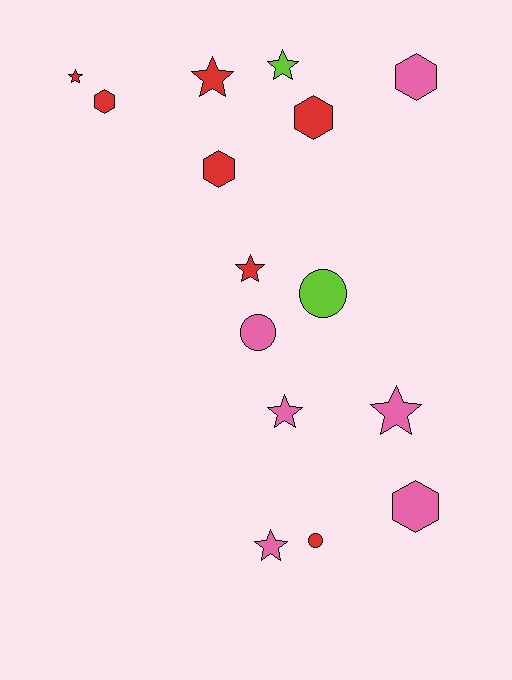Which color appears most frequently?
Red, with 7 objects.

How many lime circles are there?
There is 1 lime circle.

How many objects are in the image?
There are 15 objects.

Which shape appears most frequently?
Star, with 7 objects.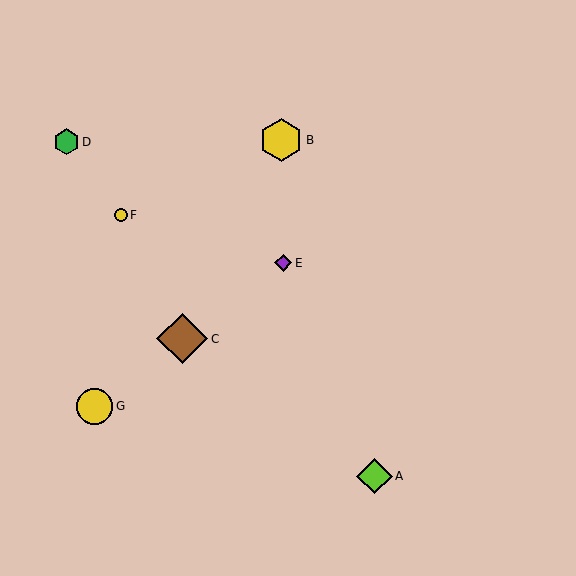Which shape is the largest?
The brown diamond (labeled C) is the largest.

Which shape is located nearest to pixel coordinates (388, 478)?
The lime diamond (labeled A) at (374, 476) is nearest to that location.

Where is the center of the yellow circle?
The center of the yellow circle is at (121, 215).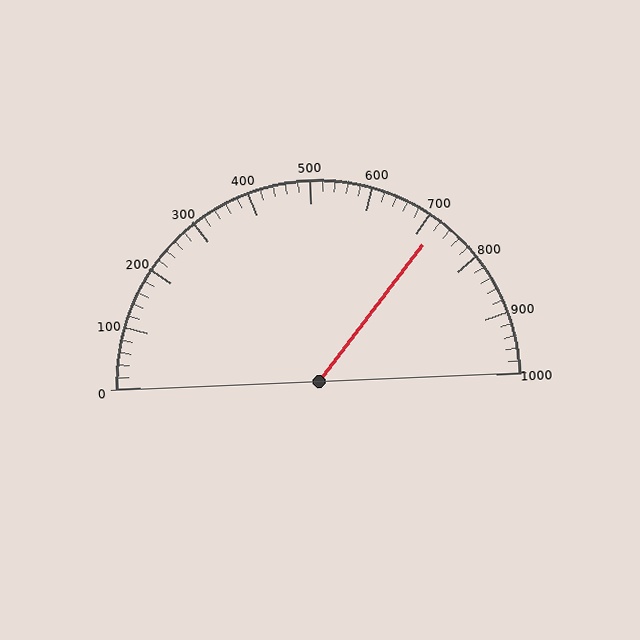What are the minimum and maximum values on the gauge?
The gauge ranges from 0 to 1000.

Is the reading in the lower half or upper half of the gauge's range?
The reading is in the upper half of the range (0 to 1000).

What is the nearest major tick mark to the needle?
The nearest major tick mark is 700.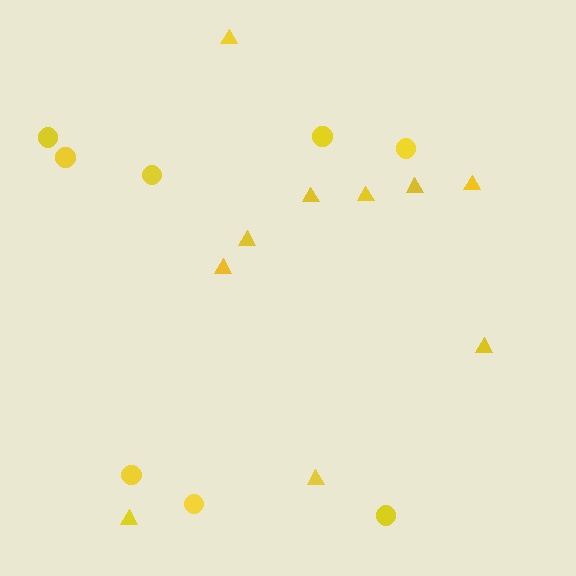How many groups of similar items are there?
There are 2 groups: one group of triangles (10) and one group of circles (8).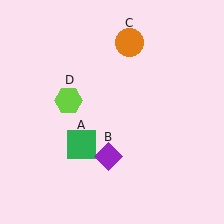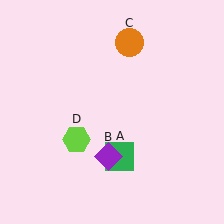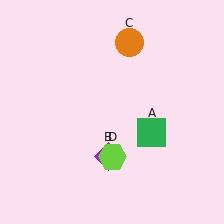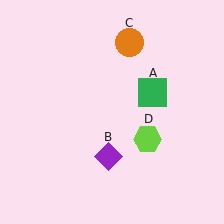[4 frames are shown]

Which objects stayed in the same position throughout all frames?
Purple diamond (object B) and orange circle (object C) remained stationary.